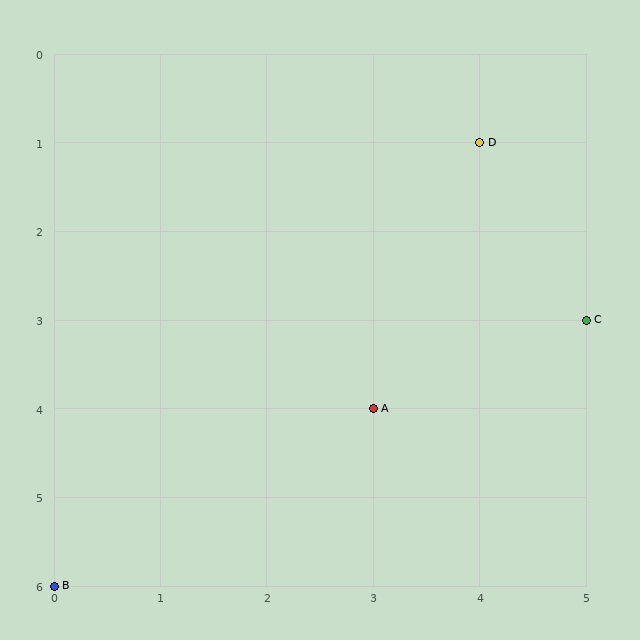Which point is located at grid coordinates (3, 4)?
Point A is at (3, 4).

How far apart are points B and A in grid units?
Points B and A are 3 columns and 2 rows apart (about 3.6 grid units diagonally).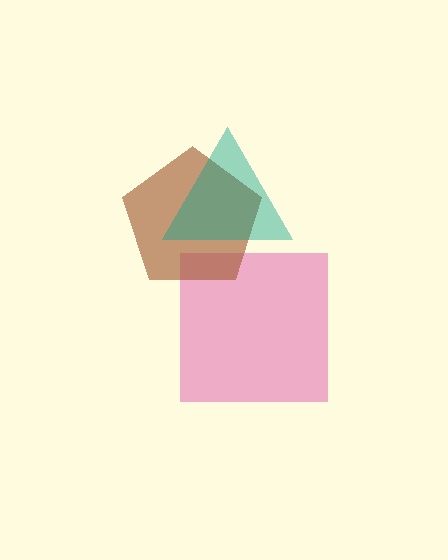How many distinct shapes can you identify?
There are 3 distinct shapes: a pink square, a brown pentagon, a teal triangle.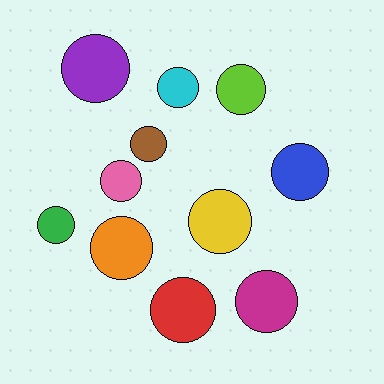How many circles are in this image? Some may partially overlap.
There are 11 circles.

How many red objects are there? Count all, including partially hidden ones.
There is 1 red object.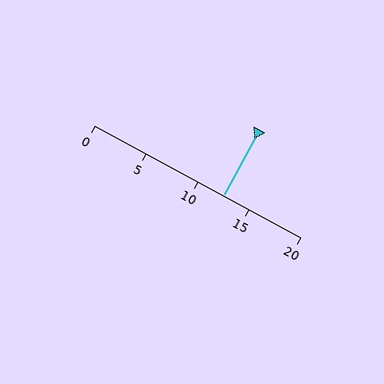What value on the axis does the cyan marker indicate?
The marker indicates approximately 12.5.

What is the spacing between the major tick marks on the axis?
The major ticks are spaced 5 apart.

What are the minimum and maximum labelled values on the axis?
The axis runs from 0 to 20.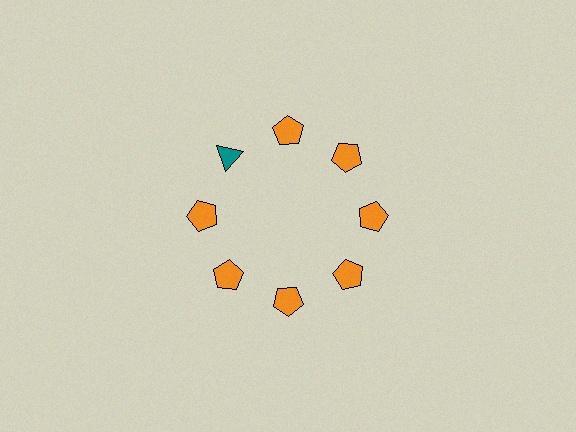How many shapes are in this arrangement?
There are 8 shapes arranged in a ring pattern.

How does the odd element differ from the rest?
It differs in both color (teal instead of orange) and shape (triangle instead of pentagon).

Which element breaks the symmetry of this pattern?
The teal triangle at roughly the 10 o'clock position breaks the symmetry. All other shapes are orange pentagons.